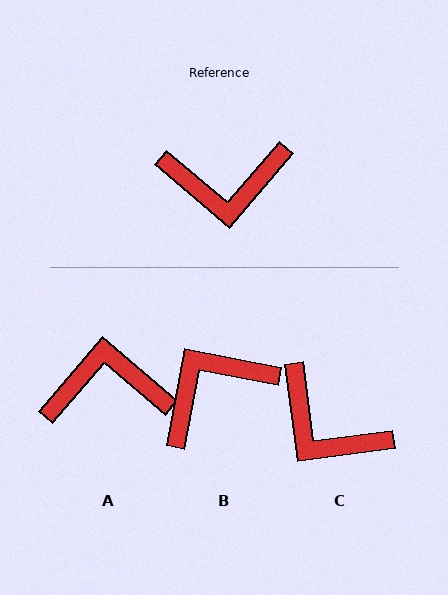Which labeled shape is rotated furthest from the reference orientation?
A, about 180 degrees away.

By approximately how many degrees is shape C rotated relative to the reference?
Approximately 42 degrees clockwise.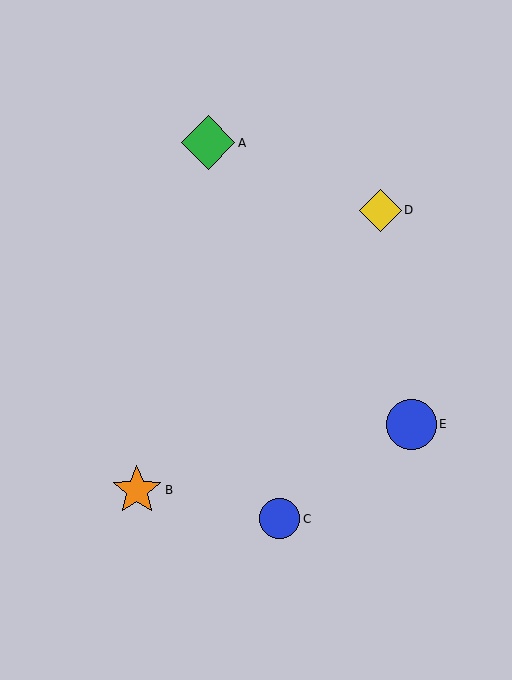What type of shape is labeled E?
Shape E is a blue circle.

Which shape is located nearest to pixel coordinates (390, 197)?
The yellow diamond (labeled D) at (380, 210) is nearest to that location.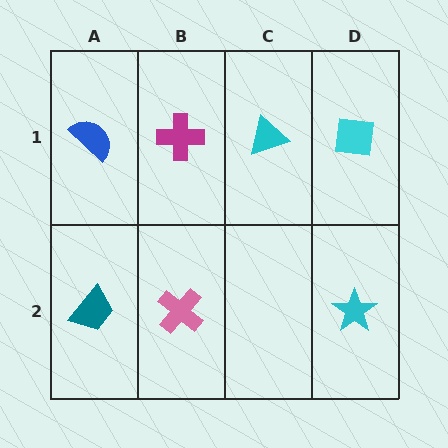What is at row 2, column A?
A teal trapezoid.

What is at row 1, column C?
A cyan triangle.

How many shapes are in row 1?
4 shapes.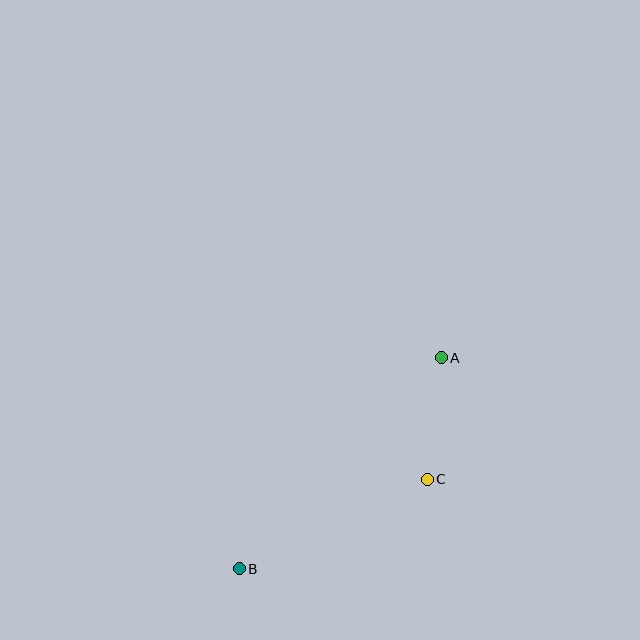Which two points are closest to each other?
Points A and C are closest to each other.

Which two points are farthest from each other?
Points A and B are farthest from each other.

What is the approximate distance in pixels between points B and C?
The distance between B and C is approximately 208 pixels.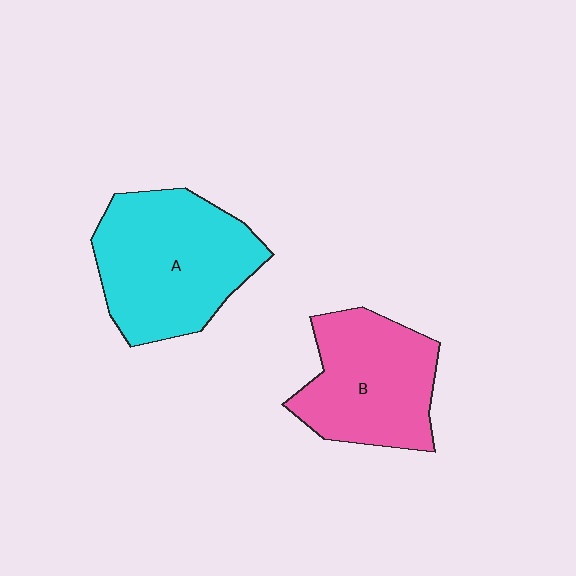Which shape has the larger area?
Shape A (cyan).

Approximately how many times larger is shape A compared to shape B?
Approximately 1.2 times.